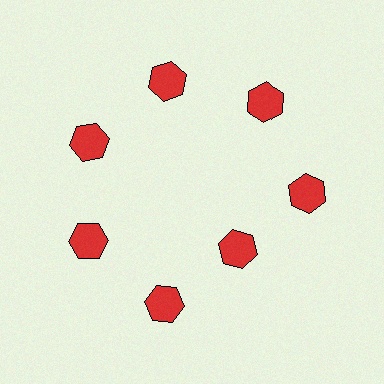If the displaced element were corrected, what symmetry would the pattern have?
It would have 7-fold rotational symmetry — the pattern would map onto itself every 51 degrees.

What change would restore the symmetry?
The symmetry would be restored by moving it outward, back onto the ring so that all 7 hexagons sit at equal angles and equal distance from the center.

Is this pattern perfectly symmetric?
No. The 7 red hexagons are arranged in a ring, but one element near the 5 o'clock position is pulled inward toward the center, breaking the 7-fold rotational symmetry.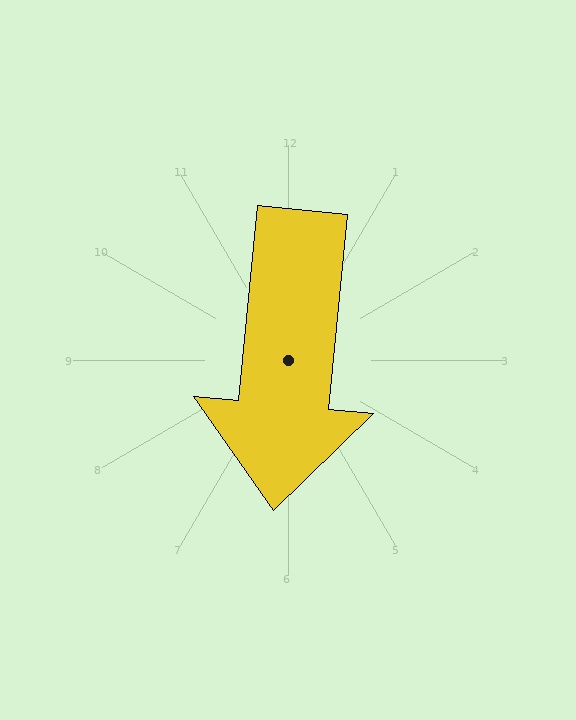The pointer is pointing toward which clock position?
Roughly 6 o'clock.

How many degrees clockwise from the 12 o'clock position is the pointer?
Approximately 186 degrees.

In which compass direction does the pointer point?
South.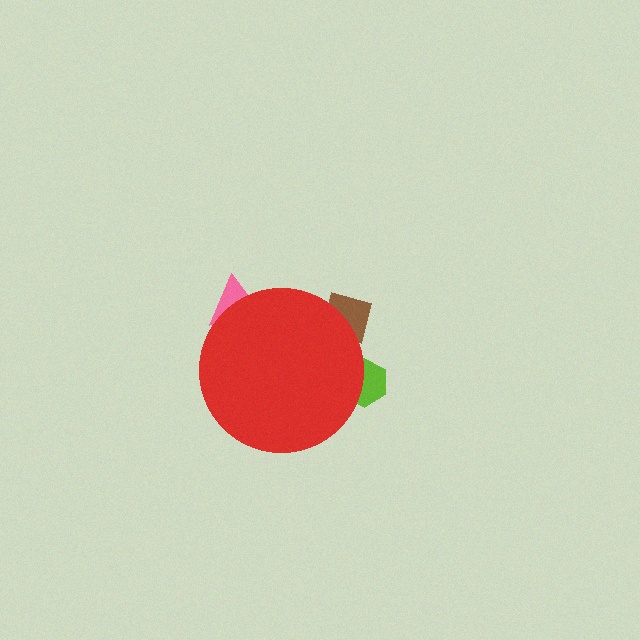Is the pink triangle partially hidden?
Yes, the pink triangle is partially hidden behind the red circle.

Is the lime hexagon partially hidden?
Yes, the lime hexagon is partially hidden behind the red circle.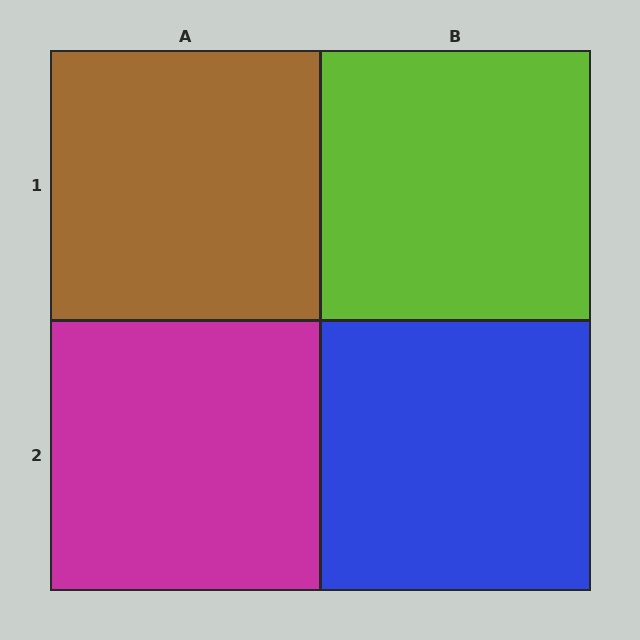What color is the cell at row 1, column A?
Brown.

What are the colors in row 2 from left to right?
Magenta, blue.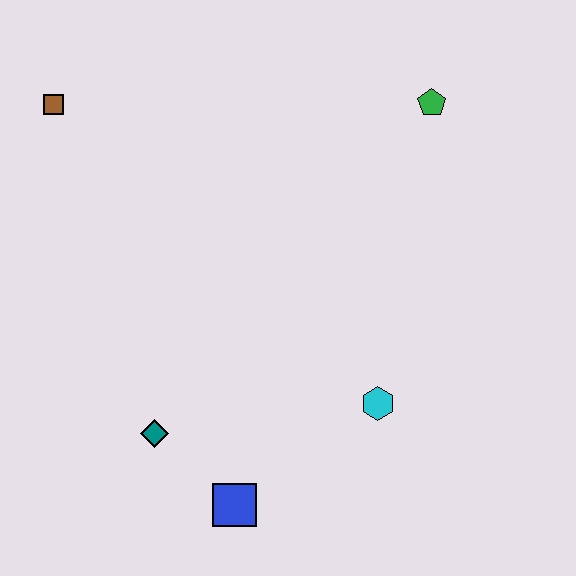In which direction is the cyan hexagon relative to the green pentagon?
The cyan hexagon is below the green pentagon.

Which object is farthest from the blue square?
The green pentagon is farthest from the blue square.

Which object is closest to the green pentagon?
The cyan hexagon is closest to the green pentagon.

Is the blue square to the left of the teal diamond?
No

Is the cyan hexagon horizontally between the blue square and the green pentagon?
Yes